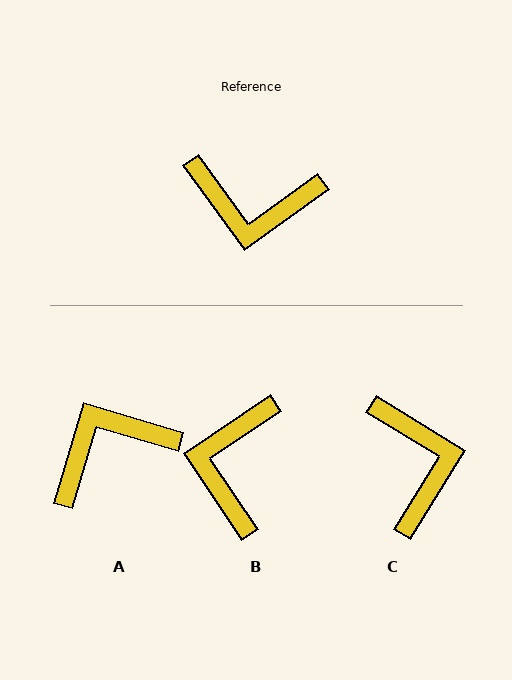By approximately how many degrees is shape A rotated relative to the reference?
Approximately 142 degrees clockwise.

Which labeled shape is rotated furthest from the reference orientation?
A, about 142 degrees away.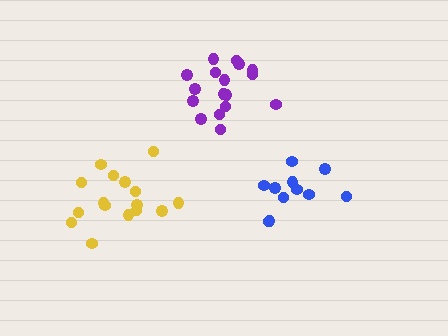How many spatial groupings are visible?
There are 3 spatial groupings.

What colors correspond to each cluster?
The clusters are colored: blue, purple, yellow.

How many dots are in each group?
Group 1: 11 dots, Group 2: 17 dots, Group 3: 16 dots (44 total).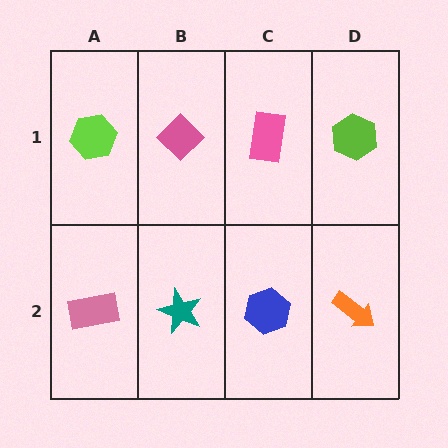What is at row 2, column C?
A blue hexagon.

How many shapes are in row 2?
4 shapes.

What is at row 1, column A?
A lime hexagon.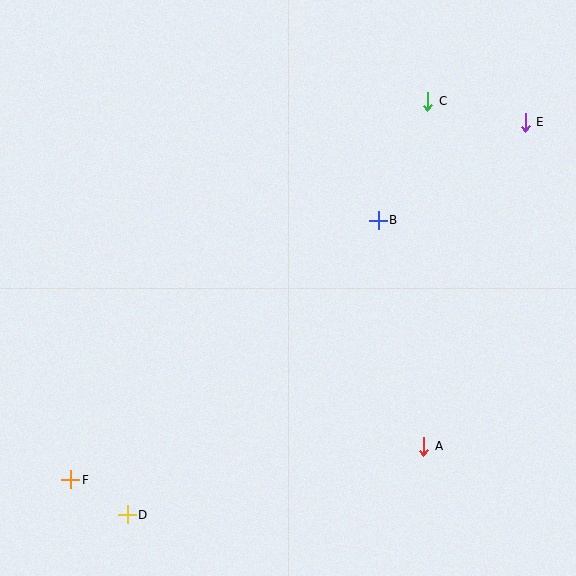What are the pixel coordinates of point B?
Point B is at (378, 220).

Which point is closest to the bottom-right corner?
Point A is closest to the bottom-right corner.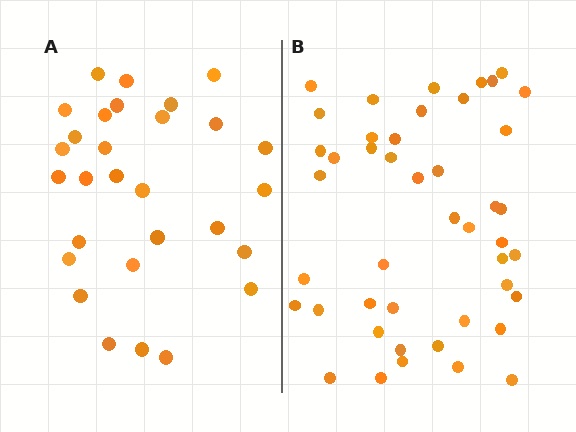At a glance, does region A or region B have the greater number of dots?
Region B (the right region) has more dots.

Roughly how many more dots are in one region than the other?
Region B has approximately 15 more dots than region A.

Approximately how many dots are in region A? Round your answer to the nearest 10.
About 30 dots. (The exact count is 29, which rounds to 30.)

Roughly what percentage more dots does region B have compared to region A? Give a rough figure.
About 55% more.